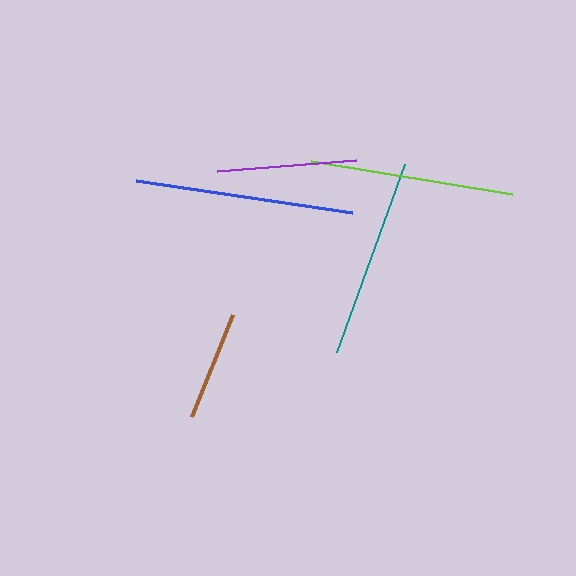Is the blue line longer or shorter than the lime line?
The blue line is longer than the lime line.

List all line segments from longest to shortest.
From longest to shortest: blue, lime, teal, purple, brown.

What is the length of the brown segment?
The brown segment is approximately 109 pixels long.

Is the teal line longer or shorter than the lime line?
The lime line is longer than the teal line.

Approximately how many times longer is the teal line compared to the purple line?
The teal line is approximately 1.4 times the length of the purple line.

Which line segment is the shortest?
The brown line is the shortest at approximately 109 pixels.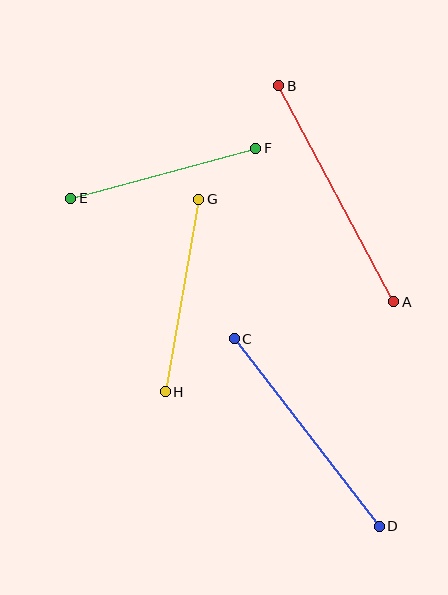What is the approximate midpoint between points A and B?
The midpoint is at approximately (336, 194) pixels.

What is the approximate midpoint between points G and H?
The midpoint is at approximately (182, 295) pixels.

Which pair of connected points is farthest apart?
Points A and B are farthest apart.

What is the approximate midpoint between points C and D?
The midpoint is at approximately (307, 432) pixels.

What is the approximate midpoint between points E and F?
The midpoint is at approximately (163, 173) pixels.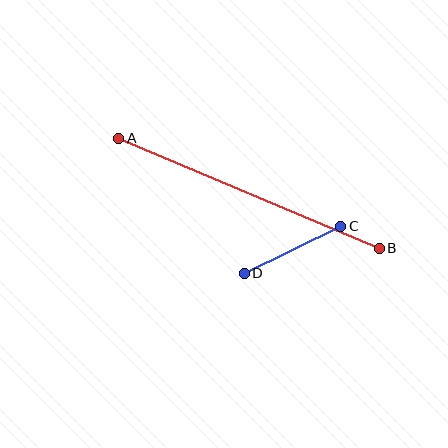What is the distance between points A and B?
The distance is approximately 283 pixels.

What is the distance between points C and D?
The distance is approximately 108 pixels.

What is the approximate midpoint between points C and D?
The midpoint is at approximately (293, 250) pixels.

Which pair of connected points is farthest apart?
Points A and B are farthest apart.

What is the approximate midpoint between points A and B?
The midpoint is at approximately (249, 193) pixels.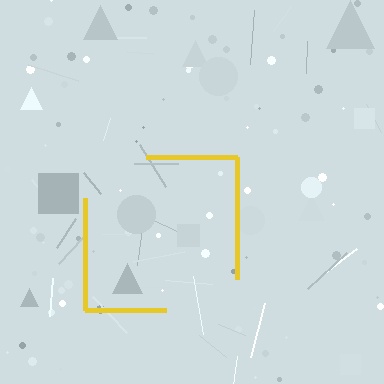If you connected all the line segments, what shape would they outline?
They would outline a square.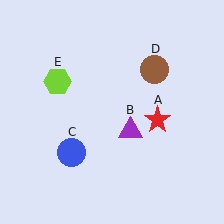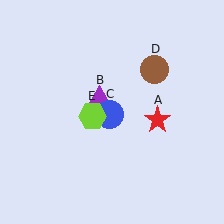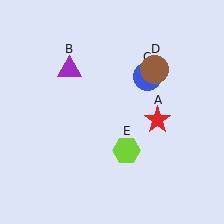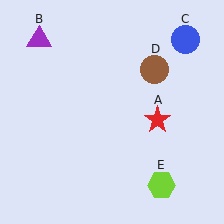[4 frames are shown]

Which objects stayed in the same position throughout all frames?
Red star (object A) and brown circle (object D) remained stationary.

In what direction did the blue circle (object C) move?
The blue circle (object C) moved up and to the right.